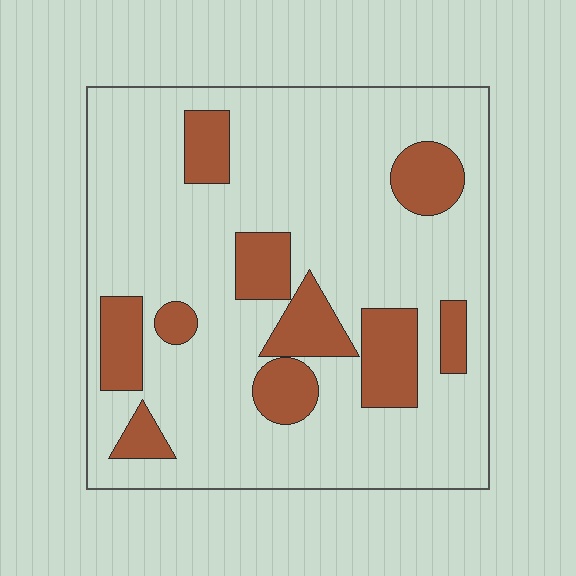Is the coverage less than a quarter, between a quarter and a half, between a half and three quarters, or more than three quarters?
Less than a quarter.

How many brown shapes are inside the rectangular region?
10.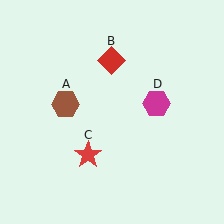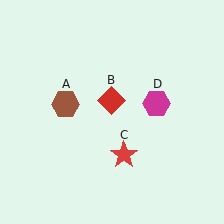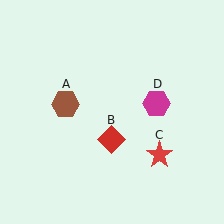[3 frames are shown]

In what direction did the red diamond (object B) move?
The red diamond (object B) moved down.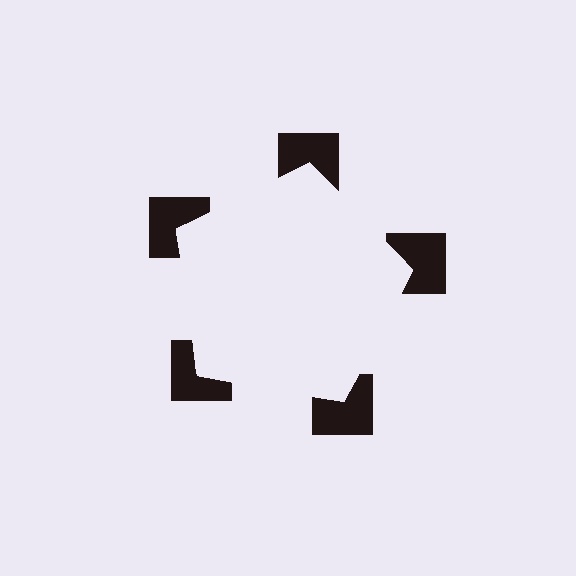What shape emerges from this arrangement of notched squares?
An illusory pentagon — its edges are inferred from the aligned wedge cuts in the notched squares, not physically drawn.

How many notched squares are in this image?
There are 5 — one at each vertex of the illusory pentagon.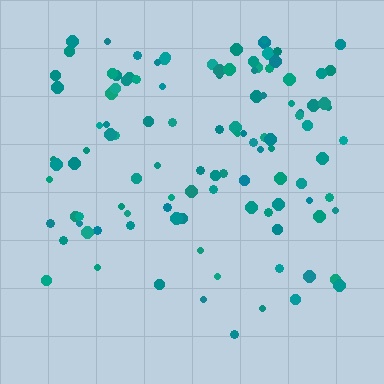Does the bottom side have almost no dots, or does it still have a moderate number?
Still a moderate number, just noticeably fewer than the top.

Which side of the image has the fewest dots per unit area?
The bottom.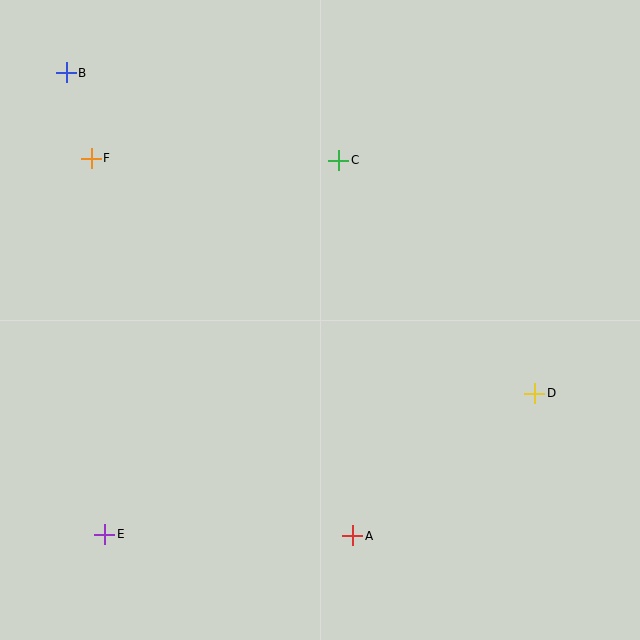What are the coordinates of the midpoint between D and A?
The midpoint between D and A is at (444, 464).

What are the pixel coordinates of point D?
Point D is at (535, 393).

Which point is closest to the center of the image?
Point C at (339, 160) is closest to the center.